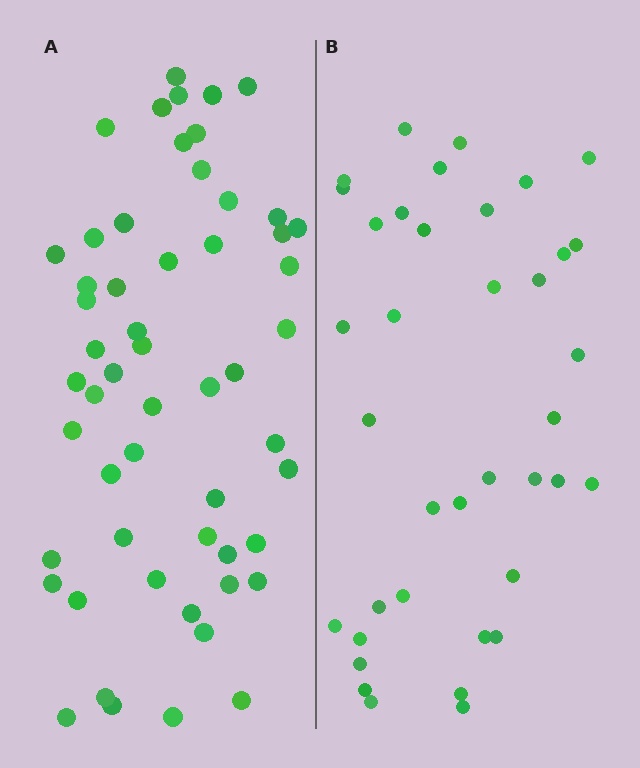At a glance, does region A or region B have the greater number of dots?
Region A (the left region) has more dots.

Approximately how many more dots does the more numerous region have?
Region A has approximately 15 more dots than region B.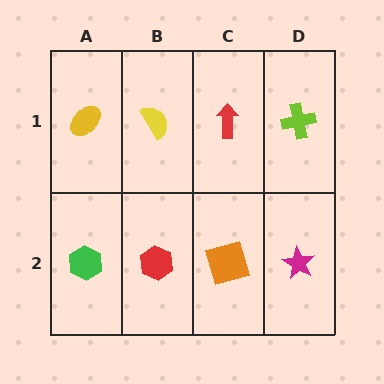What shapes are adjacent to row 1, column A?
A green hexagon (row 2, column A), a yellow semicircle (row 1, column B).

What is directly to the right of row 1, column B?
A red arrow.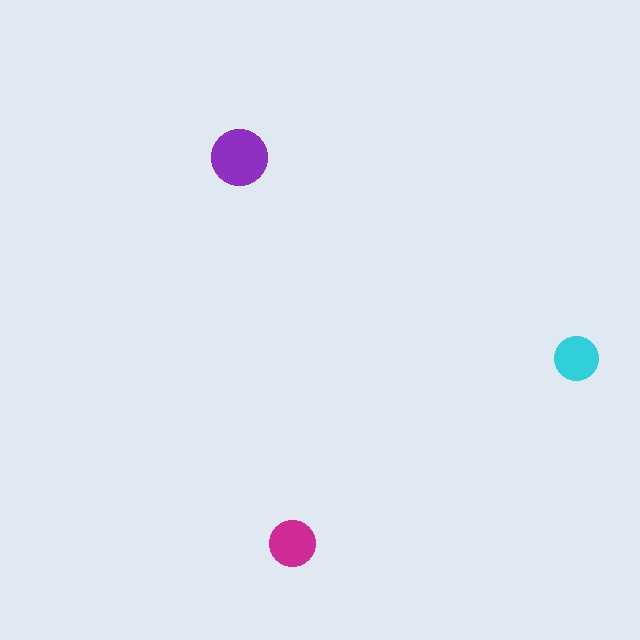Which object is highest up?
The purple circle is topmost.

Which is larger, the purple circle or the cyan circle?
The purple one.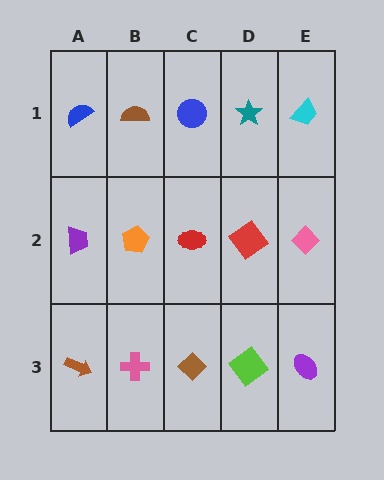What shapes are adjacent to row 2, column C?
A blue circle (row 1, column C), a brown diamond (row 3, column C), an orange pentagon (row 2, column B), a red diamond (row 2, column D).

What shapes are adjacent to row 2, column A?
A blue semicircle (row 1, column A), a brown arrow (row 3, column A), an orange pentagon (row 2, column B).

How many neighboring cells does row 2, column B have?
4.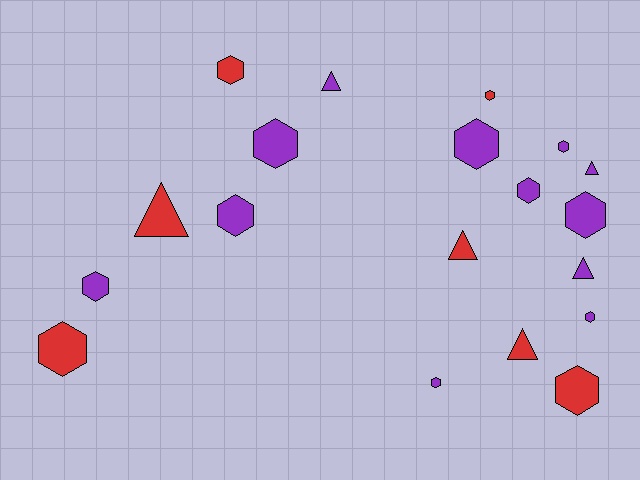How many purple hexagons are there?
There are 9 purple hexagons.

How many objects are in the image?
There are 19 objects.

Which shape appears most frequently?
Hexagon, with 13 objects.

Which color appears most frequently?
Purple, with 12 objects.